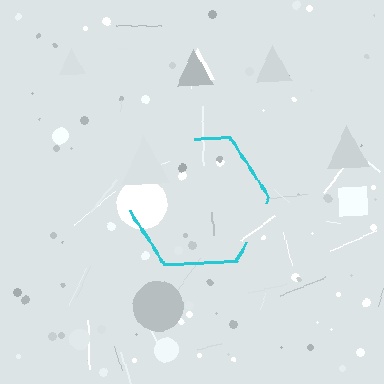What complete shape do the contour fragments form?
The contour fragments form a hexagon.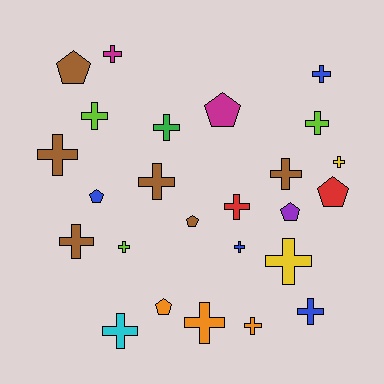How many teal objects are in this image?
There are no teal objects.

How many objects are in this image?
There are 25 objects.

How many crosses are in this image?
There are 18 crosses.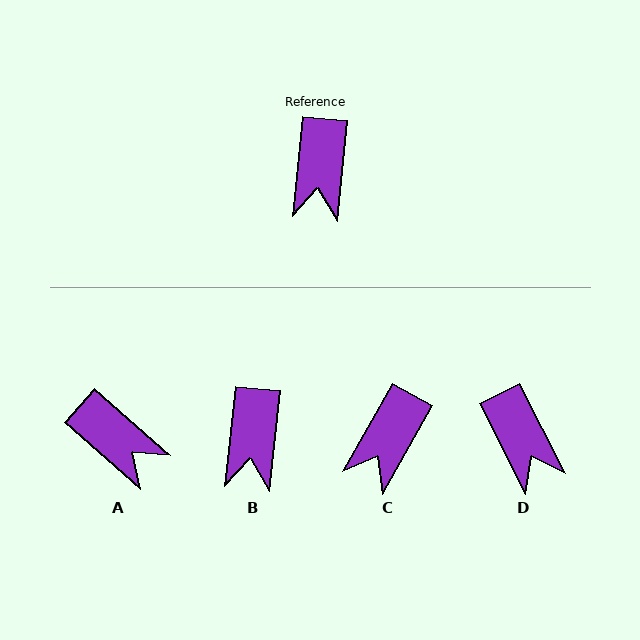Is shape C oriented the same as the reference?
No, it is off by about 23 degrees.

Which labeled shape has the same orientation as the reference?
B.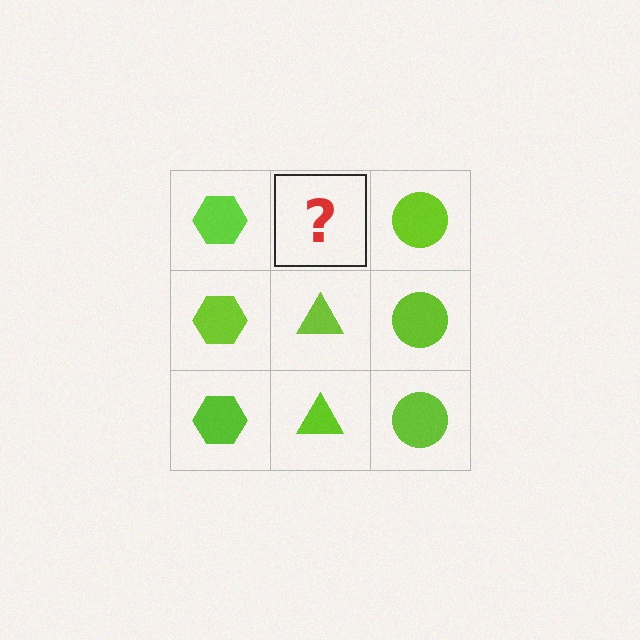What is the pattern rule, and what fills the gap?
The rule is that each column has a consistent shape. The gap should be filled with a lime triangle.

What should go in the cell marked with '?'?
The missing cell should contain a lime triangle.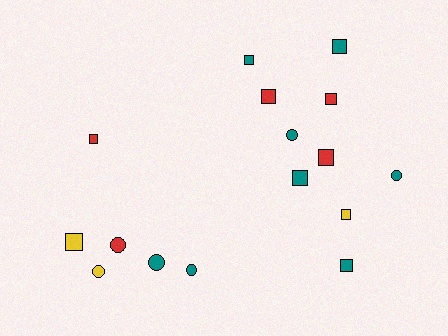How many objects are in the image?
There are 16 objects.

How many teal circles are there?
There are 4 teal circles.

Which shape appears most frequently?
Square, with 10 objects.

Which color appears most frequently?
Teal, with 8 objects.